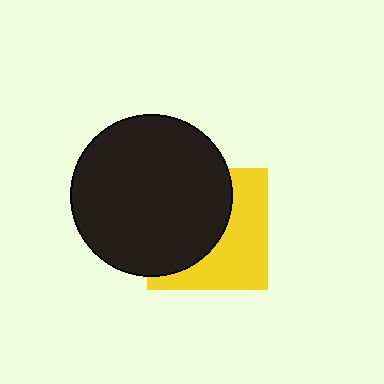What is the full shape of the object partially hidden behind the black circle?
The partially hidden object is a yellow square.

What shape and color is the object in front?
The object in front is a black circle.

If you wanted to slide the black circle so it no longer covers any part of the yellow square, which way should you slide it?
Slide it left — that is the most direct way to separate the two shapes.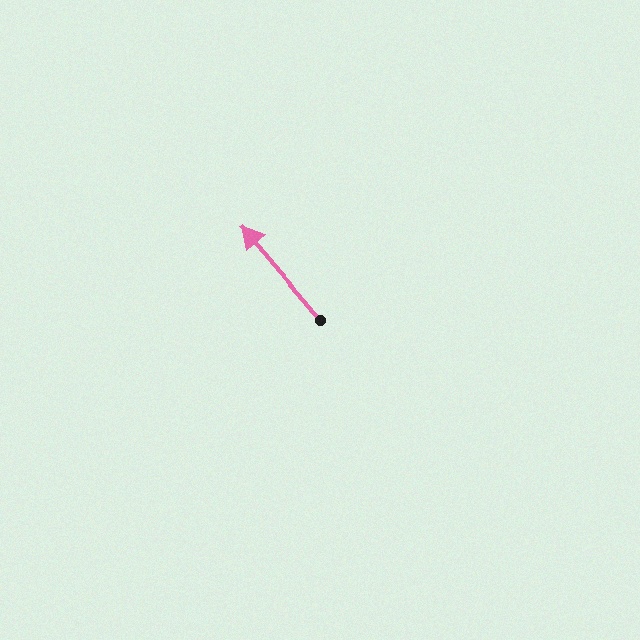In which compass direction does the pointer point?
Northwest.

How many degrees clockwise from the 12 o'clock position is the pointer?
Approximately 320 degrees.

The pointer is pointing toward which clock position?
Roughly 11 o'clock.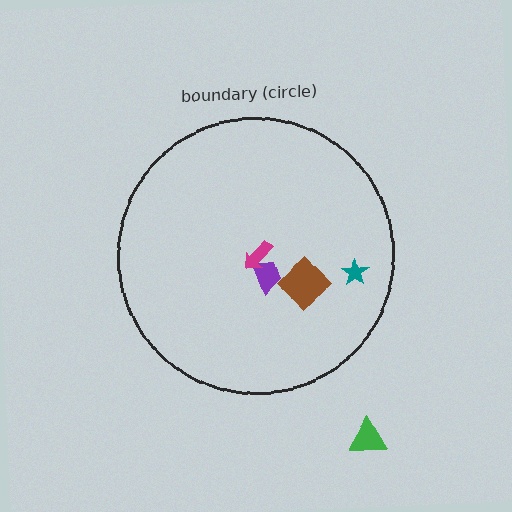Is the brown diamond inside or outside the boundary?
Inside.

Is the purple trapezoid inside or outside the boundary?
Inside.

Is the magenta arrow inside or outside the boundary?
Inside.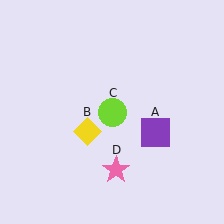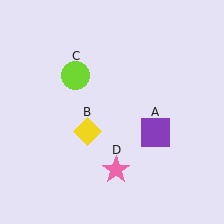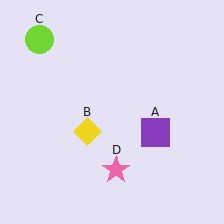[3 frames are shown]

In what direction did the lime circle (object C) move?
The lime circle (object C) moved up and to the left.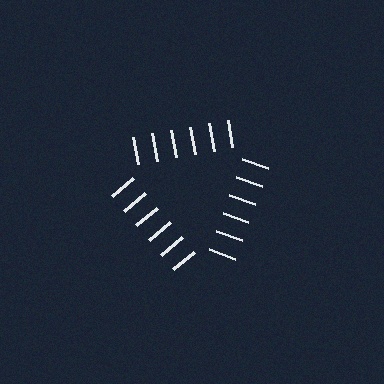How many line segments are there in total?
18 — 6 along each of the 3 edges.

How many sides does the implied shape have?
3 sides — the line-ends trace a triangle.